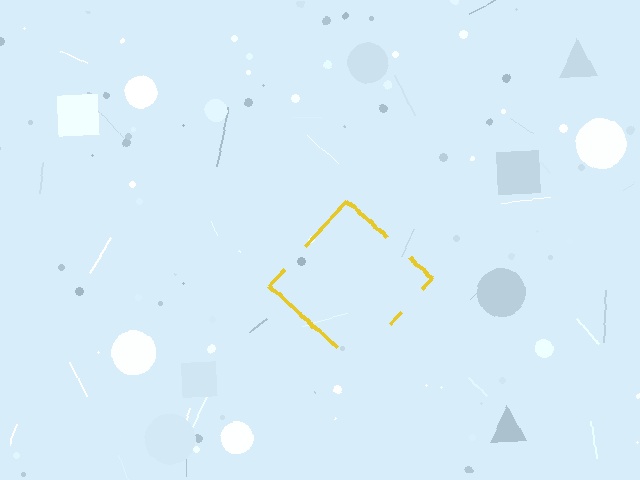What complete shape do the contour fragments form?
The contour fragments form a diamond.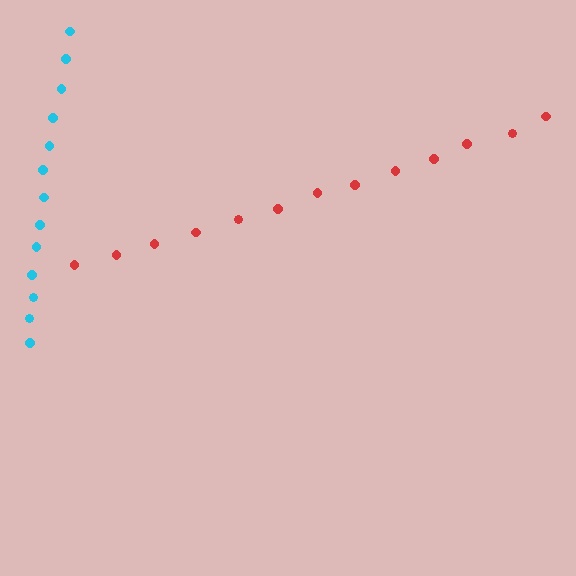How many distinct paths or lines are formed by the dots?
There are 2 distinct paths.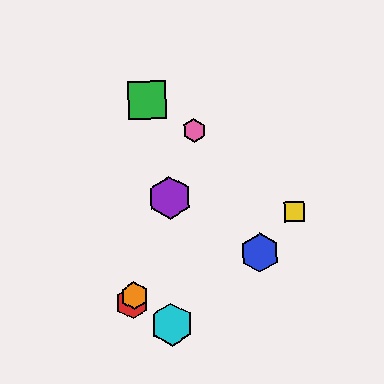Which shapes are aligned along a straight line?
The red hexagon, the purple hexagon, the orange hexagon, the pink hexagon are aligned along a straight line.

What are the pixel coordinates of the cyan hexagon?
The cyan hexagon is at (172, 325).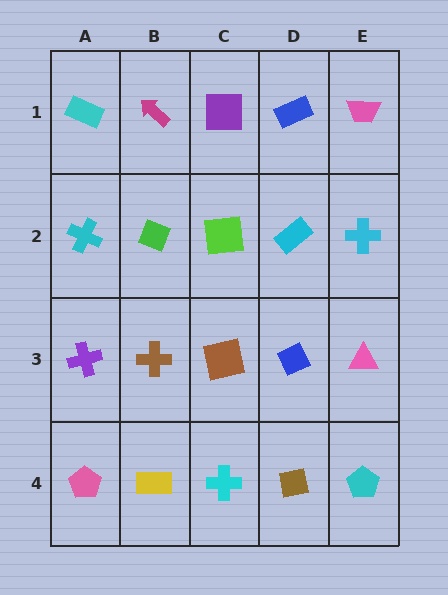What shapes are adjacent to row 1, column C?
A lime square (row 2, column C), a magenta arrow (row 1, column B), a blue rectangle (row 1, column D).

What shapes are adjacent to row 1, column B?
A green diamond (row 2, column B), a cyan rectangle (row 1, column A), a purple square (row 1, column C).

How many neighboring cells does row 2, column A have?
3.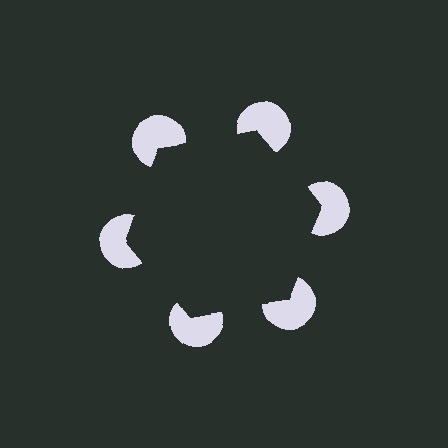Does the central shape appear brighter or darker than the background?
It typically appears slightly darker than the background, even though no actual brightness change is drawn.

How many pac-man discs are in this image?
There are 6 — one at each vertex of the illusory hexagon.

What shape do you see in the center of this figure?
An illusory hexagon — its edges are inferred from the aligned wedge cuts in the pac-man discs, not physically drawn.